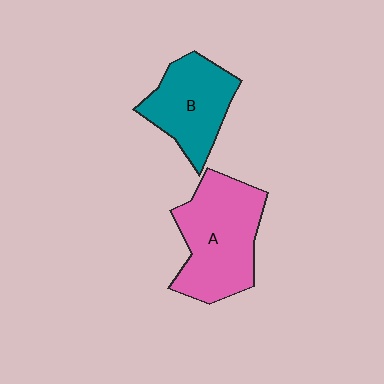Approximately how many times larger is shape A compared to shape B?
Approximately 1.4 times.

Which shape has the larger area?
Shape A (pink).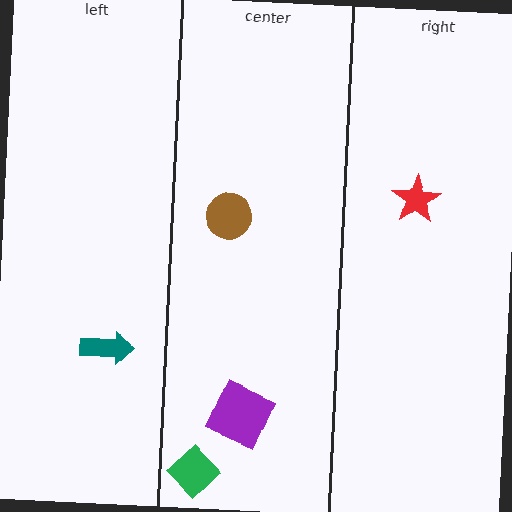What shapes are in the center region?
The brown circle, the green diamond, the purple square.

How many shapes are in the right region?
1.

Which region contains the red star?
The right region.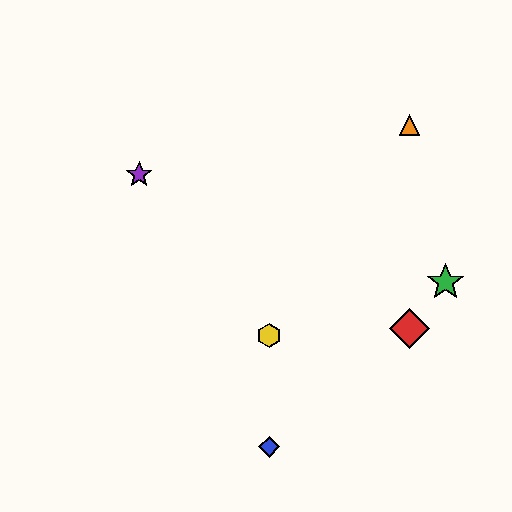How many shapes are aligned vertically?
2 shapes (the blue diamond, the yellow hexagon) are aligned vertically.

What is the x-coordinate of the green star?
The green star is at x≈445.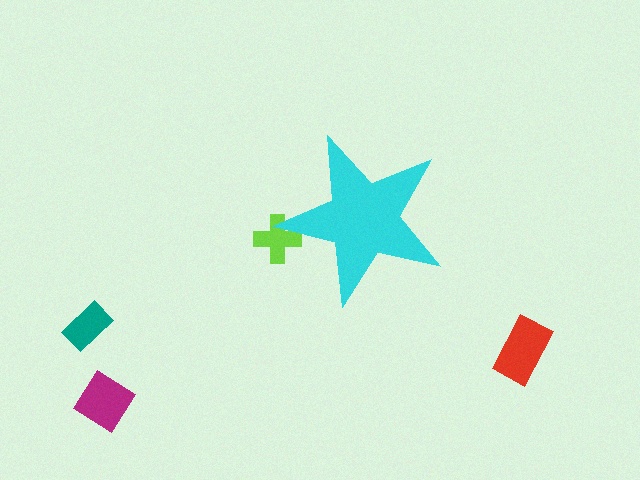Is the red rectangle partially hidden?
No, the red rectangle is fully visible.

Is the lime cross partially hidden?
Yes, the lime cross is partially hidden behind the cyan star.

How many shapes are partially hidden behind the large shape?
1 shape is partially hidden.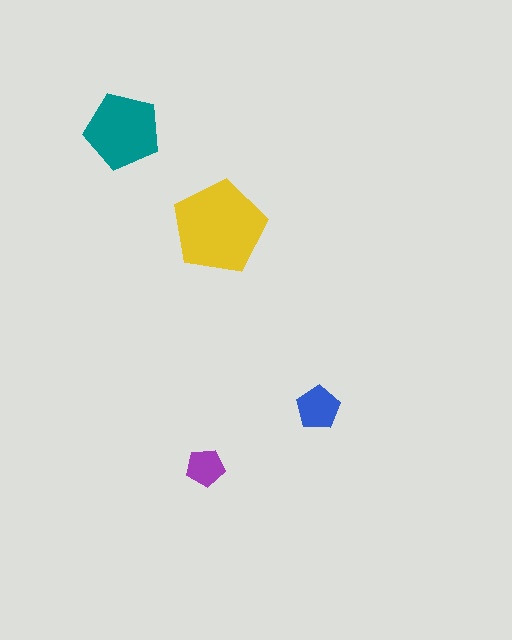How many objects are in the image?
There are 4 objects in the image.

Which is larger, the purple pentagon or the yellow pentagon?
The yellow one.